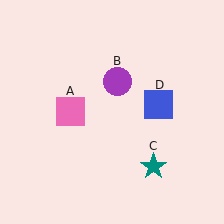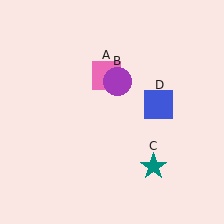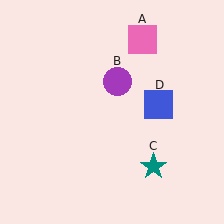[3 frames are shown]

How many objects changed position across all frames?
1 object changed position: pink square (object A).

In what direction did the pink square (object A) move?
The pink square (object A) moved up and to the right.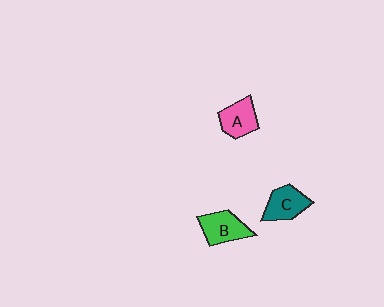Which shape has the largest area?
Shape B (green).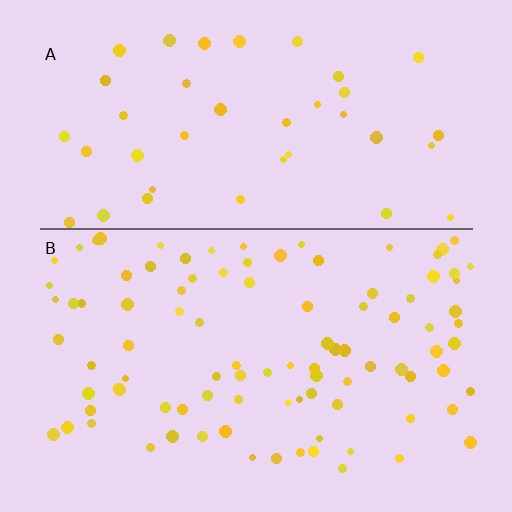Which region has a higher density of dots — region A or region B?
B (the bottom).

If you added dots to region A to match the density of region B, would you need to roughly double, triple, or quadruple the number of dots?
Approximately double.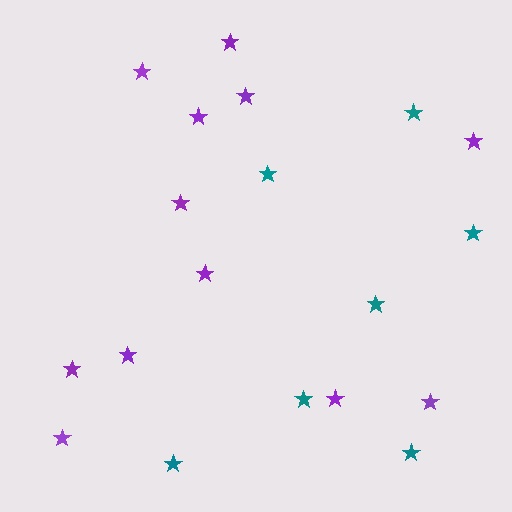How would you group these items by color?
There are 2 groups: one group of purple stars (12) and one group of teal stars (7).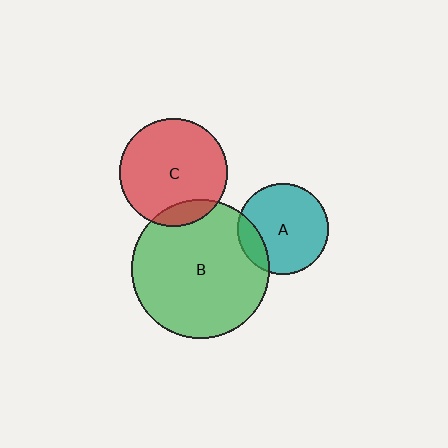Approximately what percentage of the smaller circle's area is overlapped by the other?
Approximately 10%.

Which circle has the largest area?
Circle B (green).